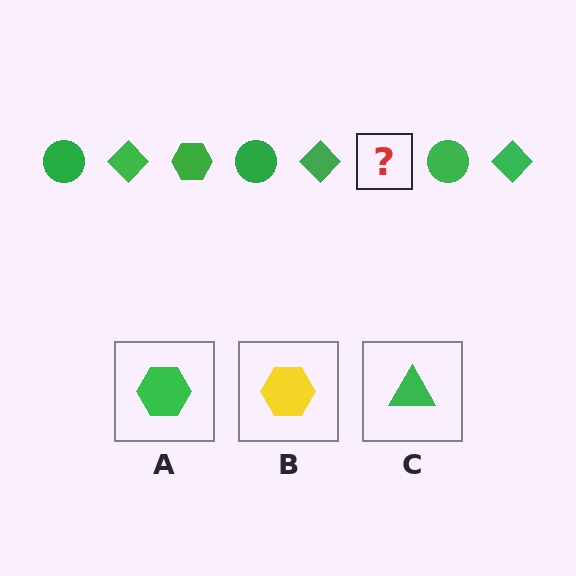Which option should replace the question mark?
Option A.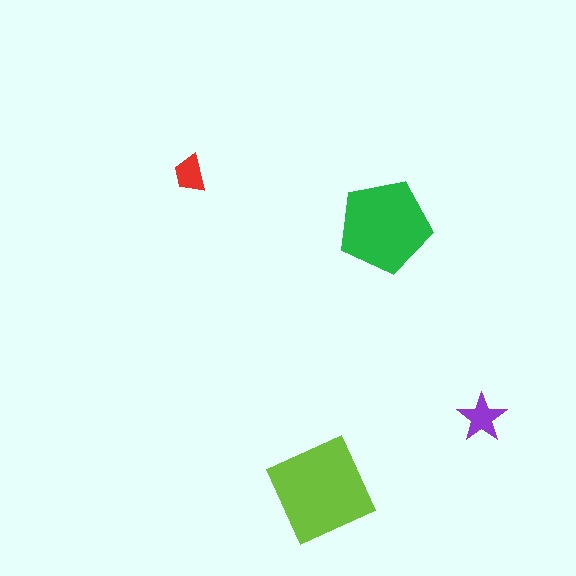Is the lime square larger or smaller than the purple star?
Larger.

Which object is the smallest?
The red trapezoid.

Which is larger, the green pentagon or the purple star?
The green pentagon.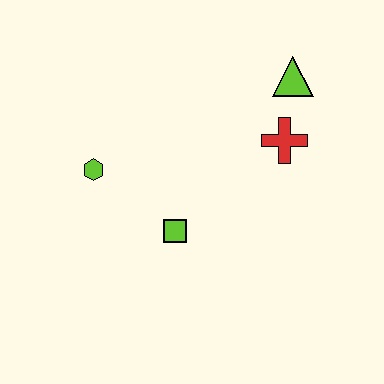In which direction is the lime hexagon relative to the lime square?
The lime hexagon is to the left of the lime square.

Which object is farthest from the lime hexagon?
The lime triangle is farthest from the lime hexagon.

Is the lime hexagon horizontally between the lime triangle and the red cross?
No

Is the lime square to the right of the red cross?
No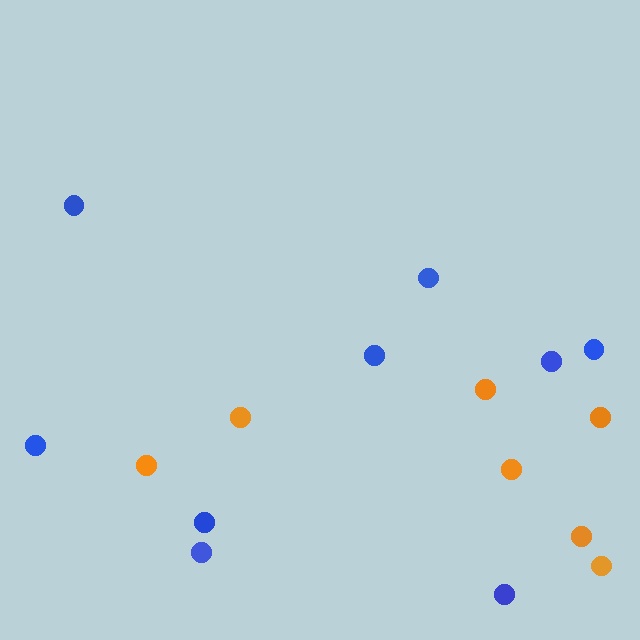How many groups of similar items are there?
There are 2 groups: one group of blue circles (9) and one group of orange circles (7).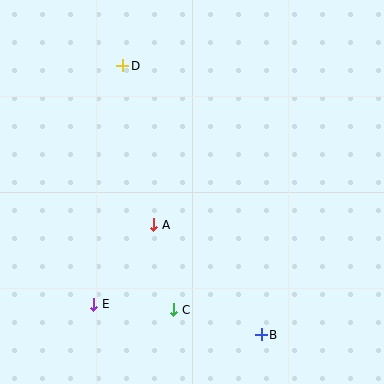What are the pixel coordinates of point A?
Point A is at (154, 225).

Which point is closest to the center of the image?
Point A at (154, 225) is closest to the center.